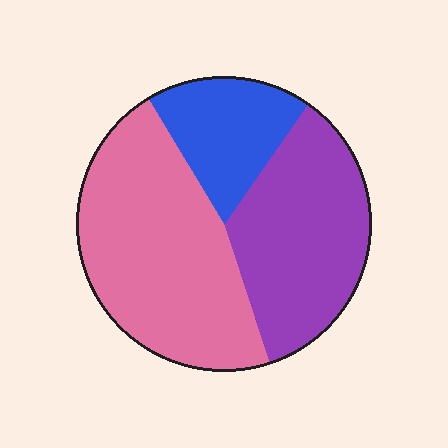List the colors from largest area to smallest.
From largest to smallest: pink, purple, blue.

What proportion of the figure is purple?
Purple takes up about one third (1/3) of the figure.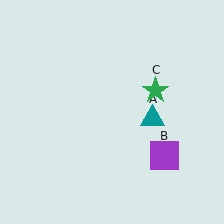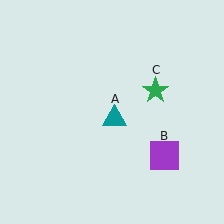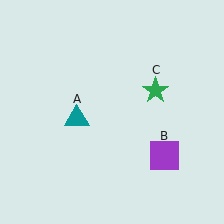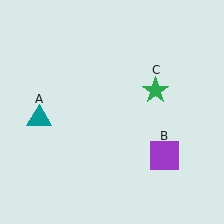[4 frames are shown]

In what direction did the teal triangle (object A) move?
The teal triangle (object A) moved left.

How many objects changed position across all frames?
1 object changed position: teal triangle (object A).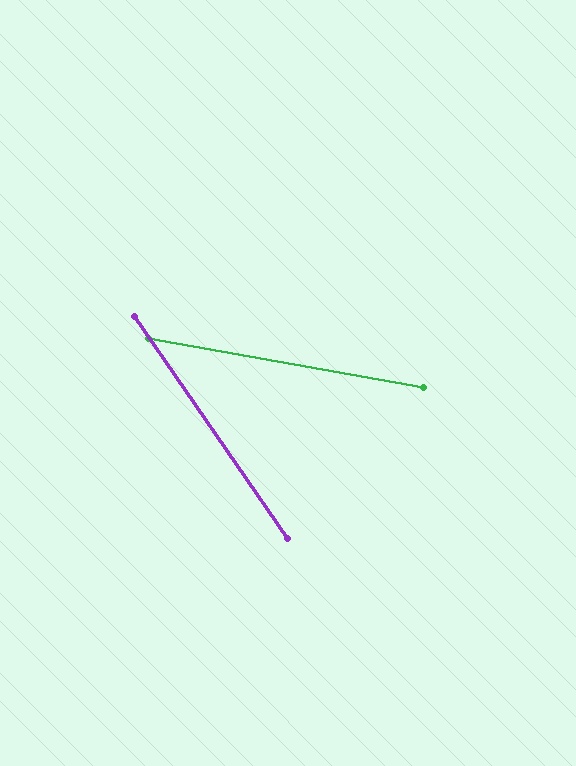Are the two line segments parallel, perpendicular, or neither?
Neither parallel nor perpendicular — they differ by about 45°.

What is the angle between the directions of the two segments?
Approximately 45 degrees.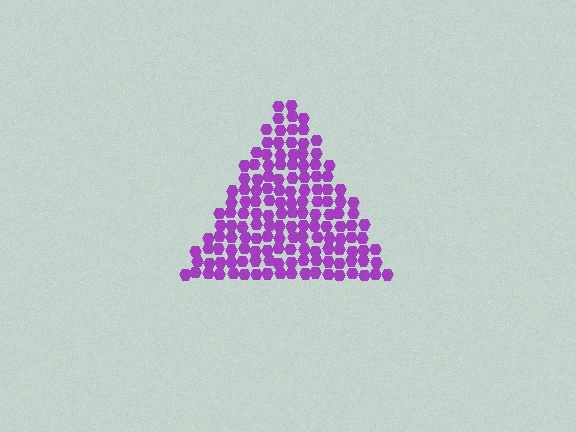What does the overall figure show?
The overall figure shows a triangle.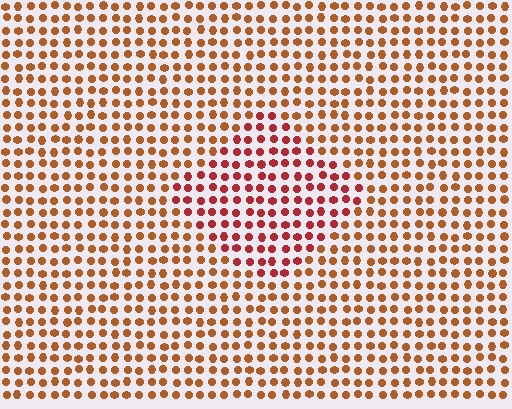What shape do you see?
I see a diamond.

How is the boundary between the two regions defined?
The boundary is defined purely by a slight shift in hue (about 29 degrees). Spacing, size, and orientation are identical on both sides.